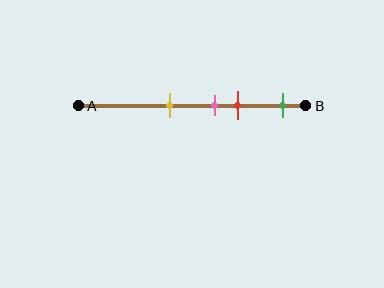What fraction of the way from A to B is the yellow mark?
The yellow mark is approximately 40% (0.4) of the way from A to B.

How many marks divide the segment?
There are 4 marks dividing the segment.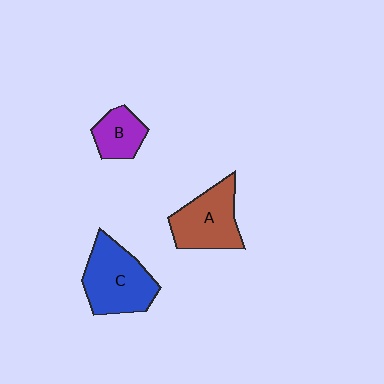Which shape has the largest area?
Shape C (blue).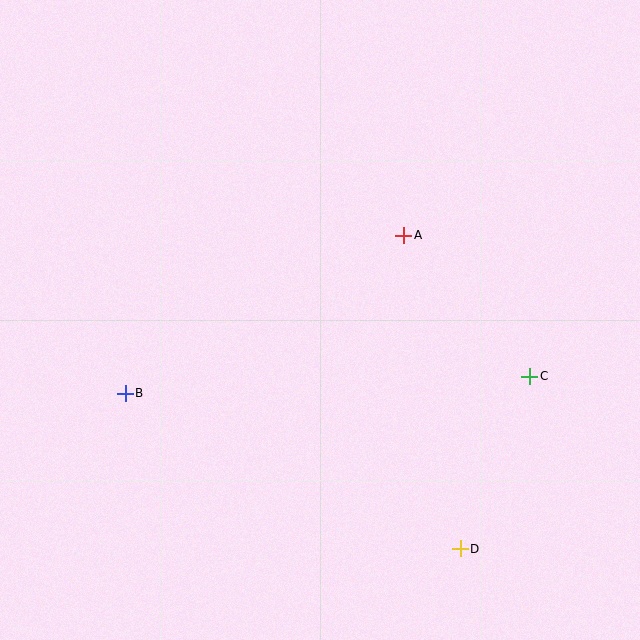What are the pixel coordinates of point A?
Point A is at (404, 235).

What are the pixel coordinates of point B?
Point B is at (125, 393).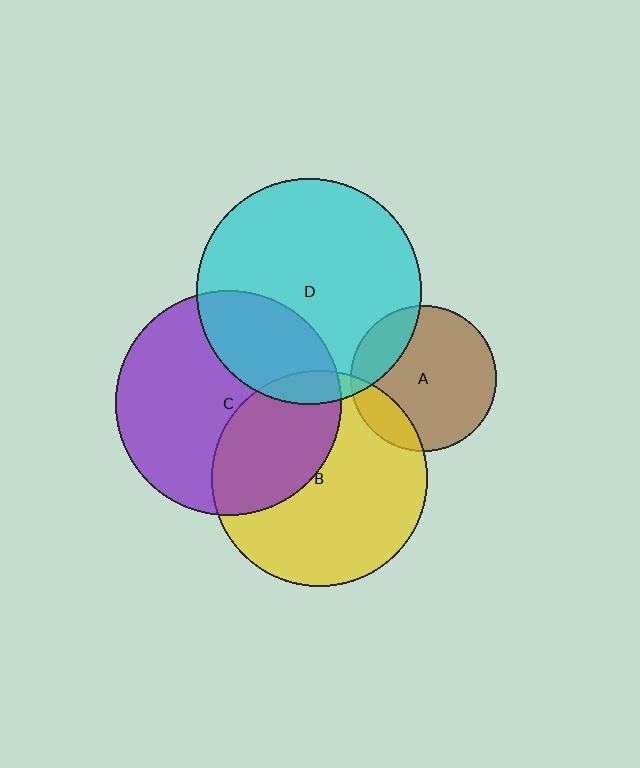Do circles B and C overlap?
Yes.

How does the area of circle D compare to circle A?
Approximately 2.4 times.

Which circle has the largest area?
Circle D (cyan).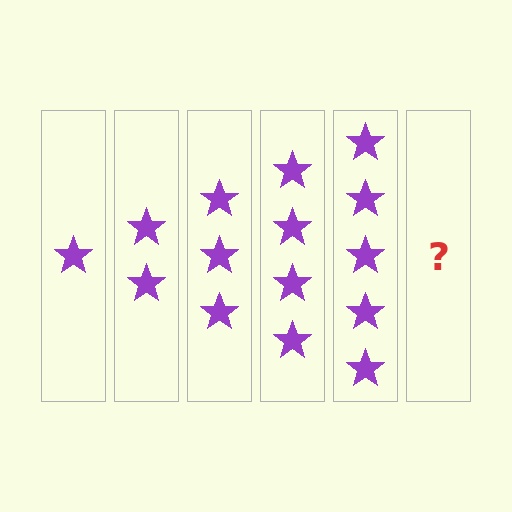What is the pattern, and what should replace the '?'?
The pattern is that each step adds one more star. The '?' should be 6 stars.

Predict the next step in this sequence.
The next step is 6 stars.